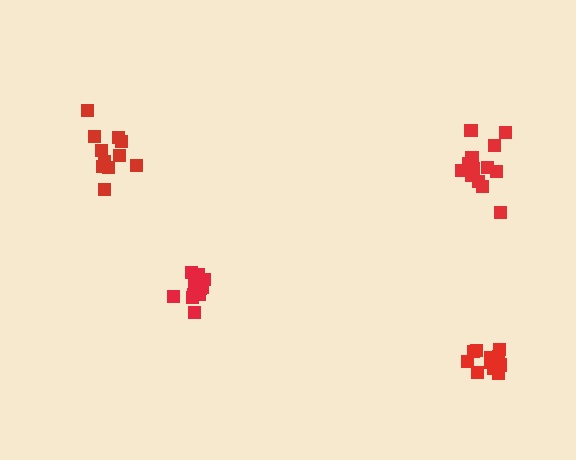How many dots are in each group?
Group 1: 13 dots, Group 2: 11 dots, Group 3: 11 dots, Group 4: 11 dots (46 total).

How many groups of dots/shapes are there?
There are 4 groups.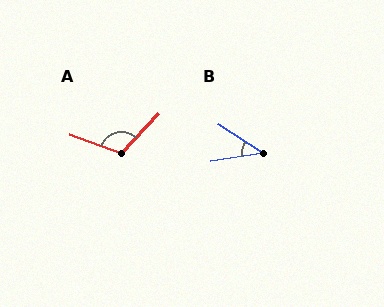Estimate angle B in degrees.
Approximately 42 degrees.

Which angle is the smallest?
B, at approximately 42 degrees.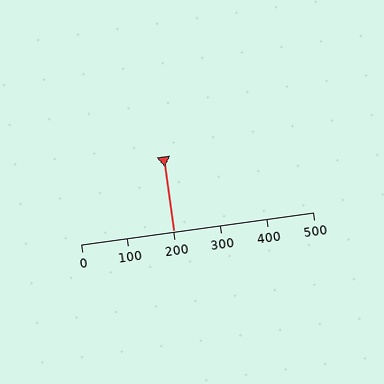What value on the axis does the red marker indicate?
The marker indicates approximately 200.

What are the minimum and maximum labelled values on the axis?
The axis runs from 0 to 500.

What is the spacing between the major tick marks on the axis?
The major ticks are spaced 100 apart.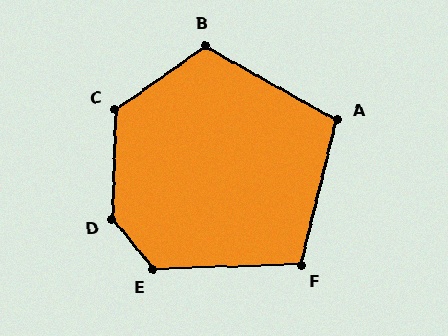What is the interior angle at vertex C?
Approximately 127 degrees (obtuse).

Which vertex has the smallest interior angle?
A, at approximately 105 degrees.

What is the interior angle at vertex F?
Approximately 106 degrees (obtuse).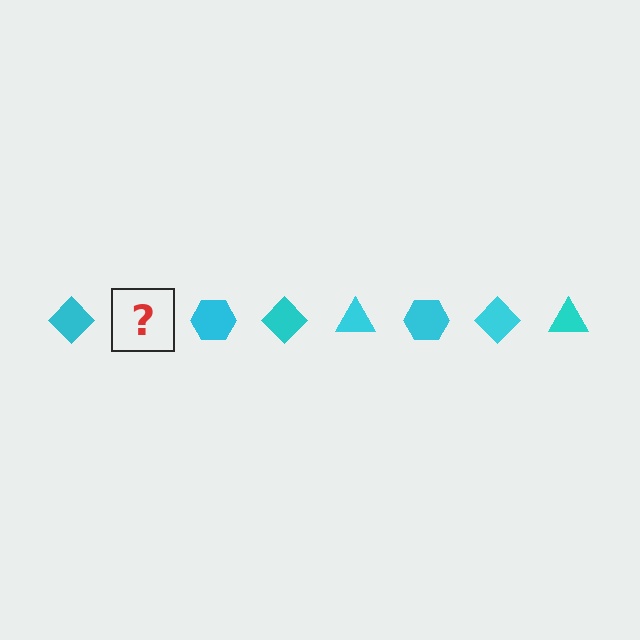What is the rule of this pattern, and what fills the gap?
The rule is that the pattern cycles through diamond, triangle, hexagon shapes in cyan. The gap should be filled with a cyan triangle.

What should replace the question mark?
The question mark should be replaced with a cyan triangle.